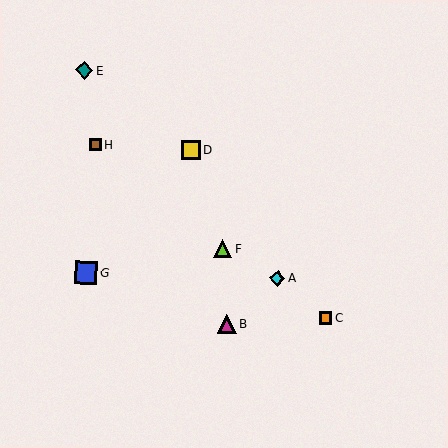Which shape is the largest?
The blue square (labeled G) is the largest.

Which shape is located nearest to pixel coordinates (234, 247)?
The lime triangle (labeled F) at (223, 249) is nearest to that location.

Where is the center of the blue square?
The center of the blue square is at (86, 273).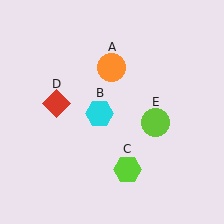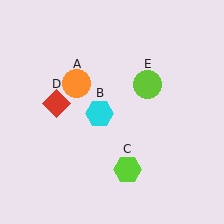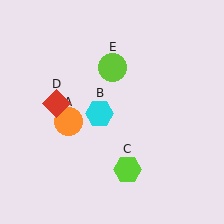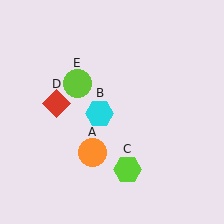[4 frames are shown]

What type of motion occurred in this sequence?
The orange circle (object A), lime circle (object E) rotated counterclockwise around the center of the scene.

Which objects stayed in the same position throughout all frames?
Cyan hexagon (object B) and lime hexagon (object C) and red diamond (object D) remained stationary.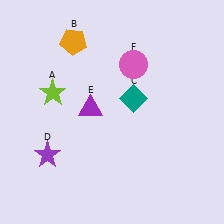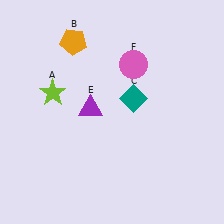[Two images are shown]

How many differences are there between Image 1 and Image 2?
There is 1 difference between the two images.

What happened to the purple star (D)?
The purple star (D) was removed in Image 2. It was in the bottom-left area of Image 1.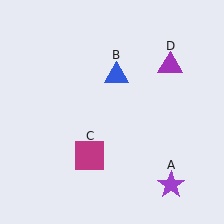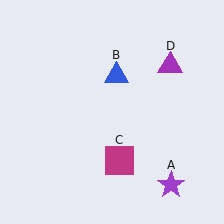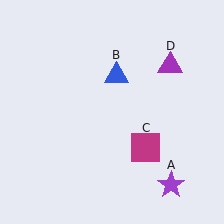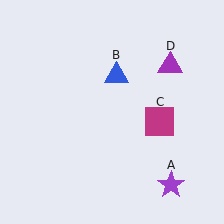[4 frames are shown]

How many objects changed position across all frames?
1 object changed position: magenta square (object C).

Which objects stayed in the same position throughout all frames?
Purple star (object A) and blue triangle (object B) and purple triangle (object D) remained stationary.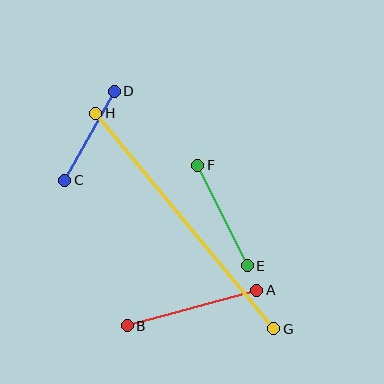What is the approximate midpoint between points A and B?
The midpoint is at approximately (192, 308) pixels.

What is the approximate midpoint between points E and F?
The midpoint is at approximately (222, 215) pixels.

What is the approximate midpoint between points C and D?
The midpoint is at approximately (89, 136) pixels.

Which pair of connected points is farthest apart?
Points G and H are farthest apart.